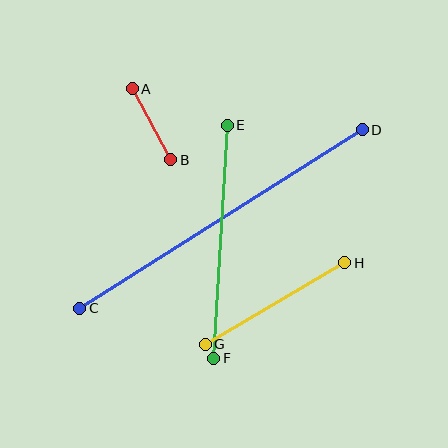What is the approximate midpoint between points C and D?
The midpoint is at approximately (221, 219) pixels.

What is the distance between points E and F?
The distance is approximately 233 pixels.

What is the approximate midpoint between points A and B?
The midpoint is at approximately (152, 124) pixels.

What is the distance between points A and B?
The distance is approximately 81 pixels.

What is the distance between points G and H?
The distance is approximately 161 pixels.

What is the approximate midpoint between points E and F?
The midpoint is at approximately (221, 242) pixels.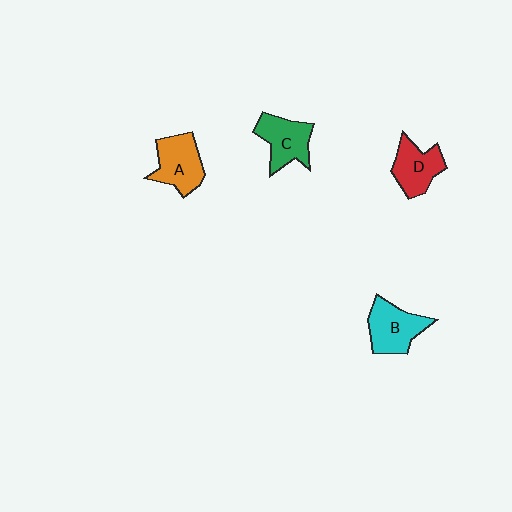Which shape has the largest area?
Shape B (cyan).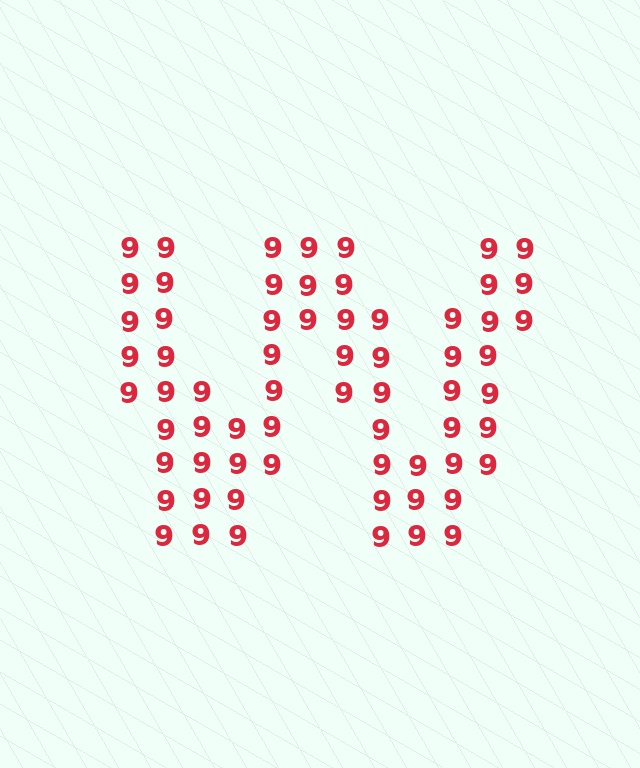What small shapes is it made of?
It is made of small digit 9's.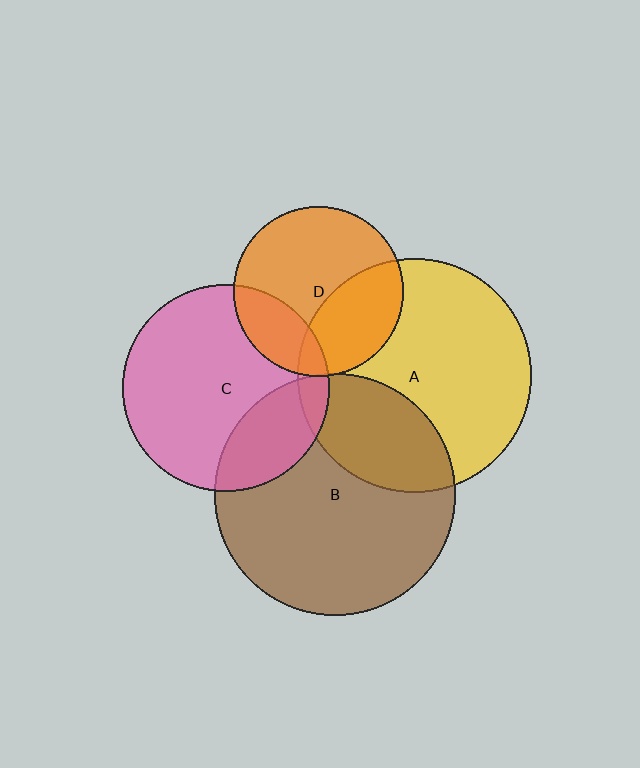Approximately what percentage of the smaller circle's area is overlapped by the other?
Approximately 30%.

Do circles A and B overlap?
Yes.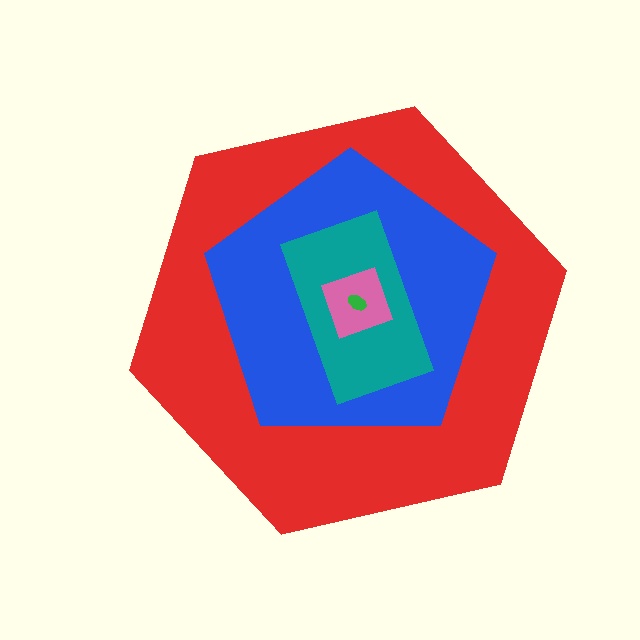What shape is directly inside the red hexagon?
The blue pentagon.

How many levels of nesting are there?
5.